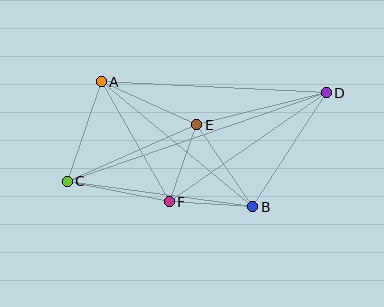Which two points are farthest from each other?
Points C and D are farthest from each other.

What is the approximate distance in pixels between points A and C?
The distance between A and C is approximately 105 pixels.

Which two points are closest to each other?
Points E and F are closest to each other.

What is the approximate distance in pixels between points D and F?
The distance between D and F is approximately 191 pixels.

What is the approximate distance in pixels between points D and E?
The distance between D and E is approximately 133 pixels.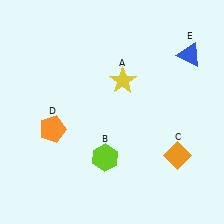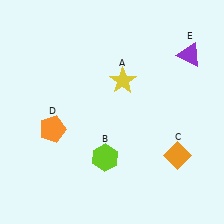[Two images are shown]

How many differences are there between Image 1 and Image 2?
There is 1 difference between the two images.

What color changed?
The triangle (E) changed from blue in Image 1 to purple in Image 2.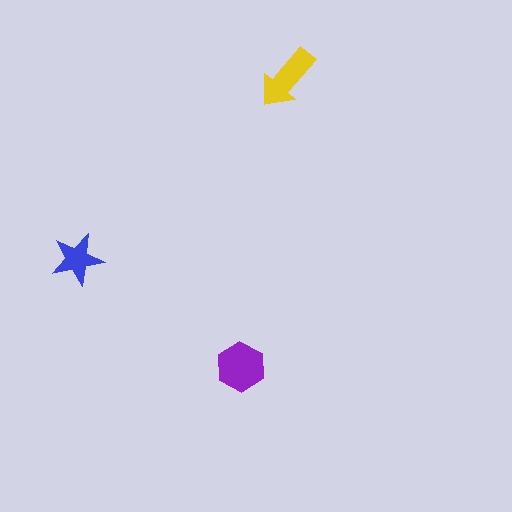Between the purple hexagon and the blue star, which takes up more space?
The purple hexagon.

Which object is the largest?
The purple hexagon.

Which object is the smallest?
The blue star.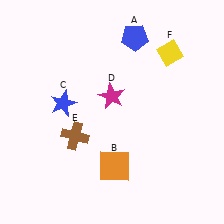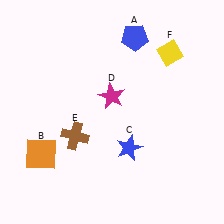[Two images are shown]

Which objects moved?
The objects that moved are: the orange square (B), the blue star (C).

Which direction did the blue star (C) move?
The blue star (C) moved right.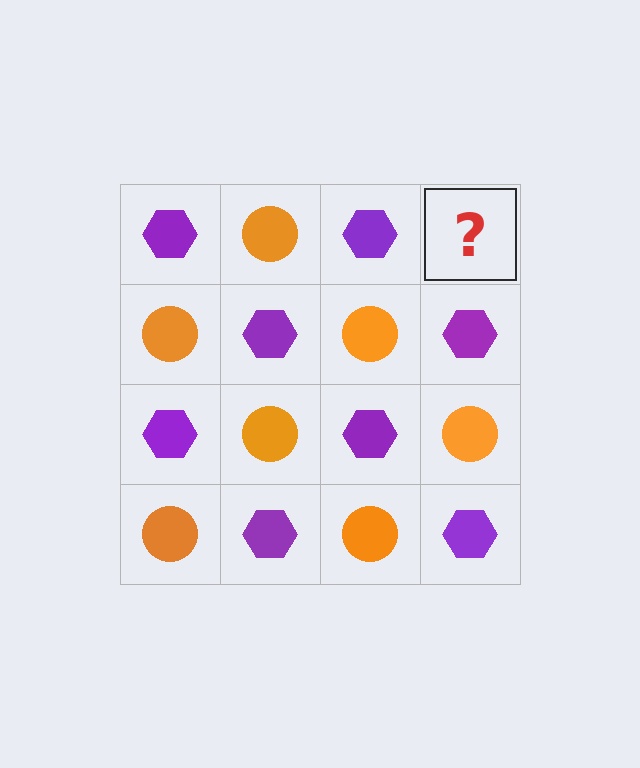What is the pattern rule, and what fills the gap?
The rule is that it alternates purple hexagon and orange circle in a checkerboard pattern. The gap should be filled with an orange circle.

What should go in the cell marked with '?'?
The missing cell should contain an orange circle.